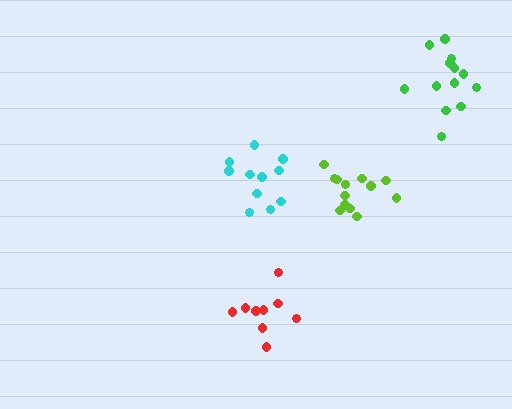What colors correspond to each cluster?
The clusters are colored: green, cyan, lime, red.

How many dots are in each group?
Group 1: 13 dots, Group 2: 11 dots, Group 3: 13 dots, Group 4: 9 dots (46 total).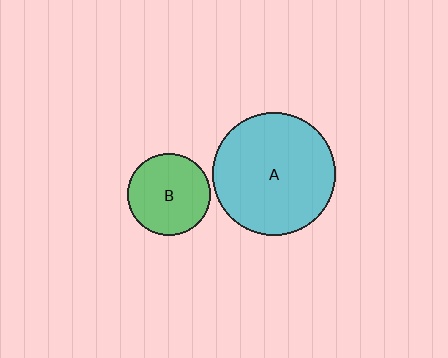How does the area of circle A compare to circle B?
Approximately 2.2 times.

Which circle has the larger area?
Circle A (cyan).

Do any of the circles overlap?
No, none of the circles overlap.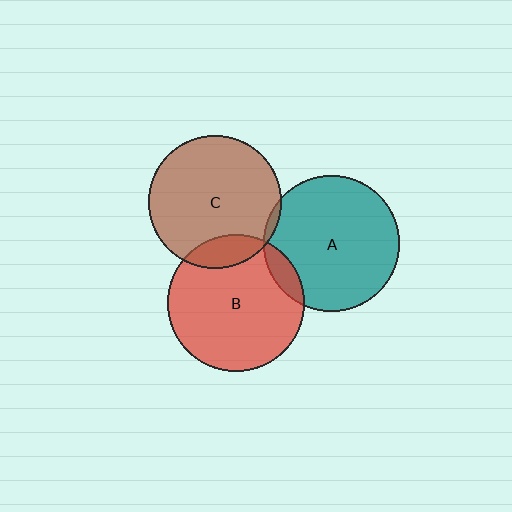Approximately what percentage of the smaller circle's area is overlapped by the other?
Approximately 15%.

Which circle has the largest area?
Circle B (red).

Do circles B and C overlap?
Yes.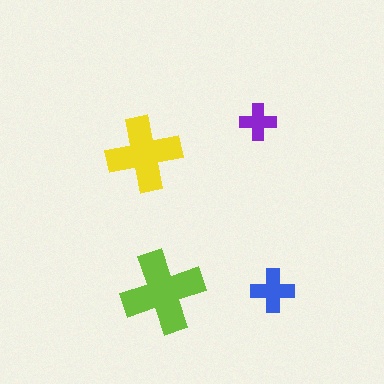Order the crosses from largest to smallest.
the lime one, the yellow one, the blue one, the purple one.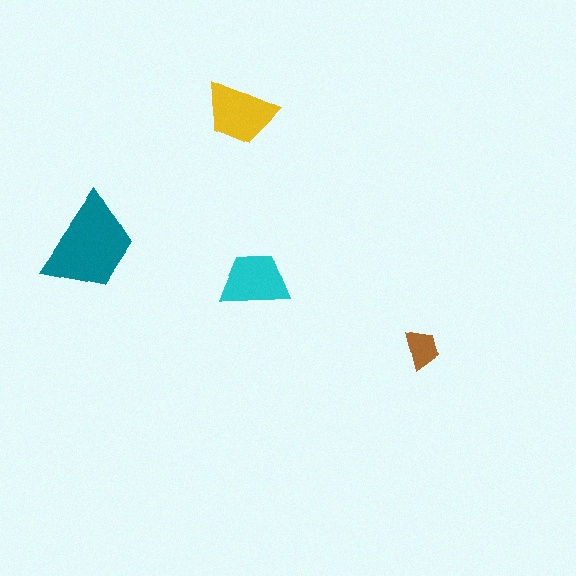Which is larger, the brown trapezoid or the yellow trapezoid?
The yellow one.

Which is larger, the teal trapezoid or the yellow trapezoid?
The teal one.